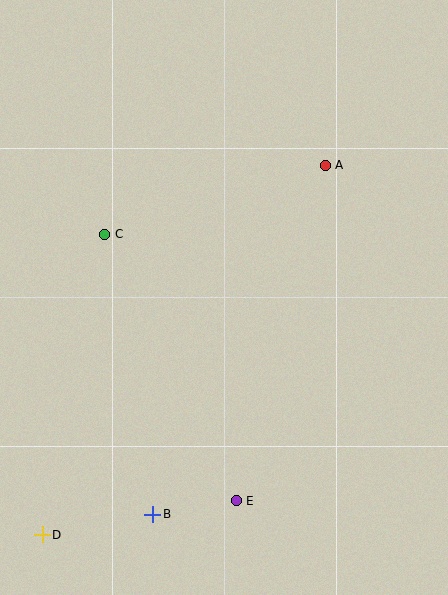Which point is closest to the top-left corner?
Point C is closest to the top-left corner.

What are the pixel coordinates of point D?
Point D is at (42, 535).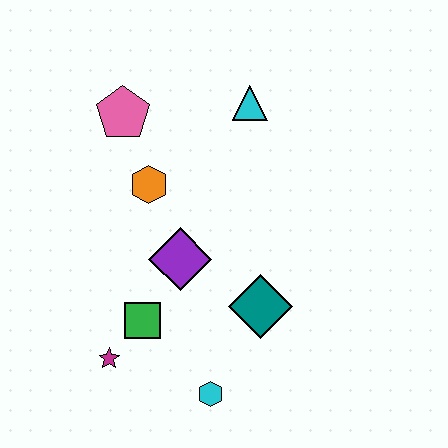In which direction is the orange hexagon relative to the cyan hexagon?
The orange hexagon is above the cyan hexagon.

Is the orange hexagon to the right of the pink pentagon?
Yes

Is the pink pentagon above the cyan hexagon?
Yes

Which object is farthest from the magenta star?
The cyan triangle is farthest from the magenta star.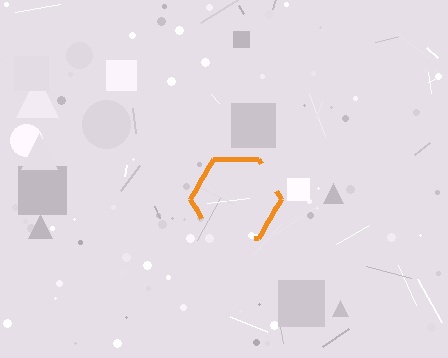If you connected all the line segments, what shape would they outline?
They would outline a hexagon.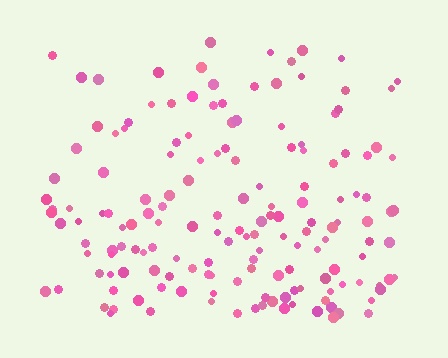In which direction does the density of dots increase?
From top to bottom, with the bottom side densest.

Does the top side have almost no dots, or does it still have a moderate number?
Still a moderate number, just noticeably fewer than the bottom.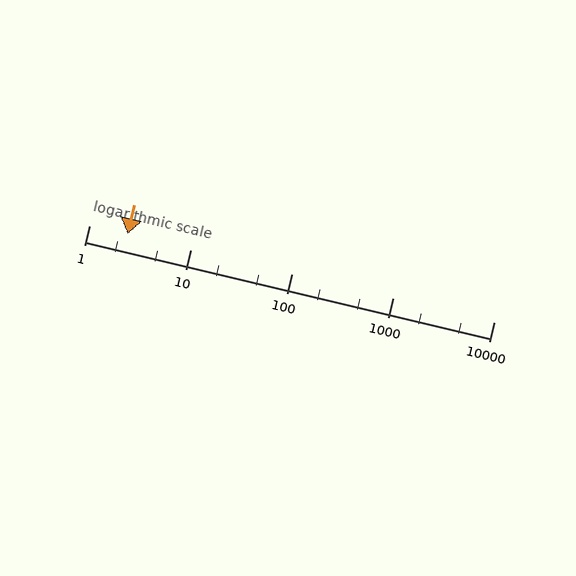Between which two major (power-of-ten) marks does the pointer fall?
The pointer is between 1 and 10.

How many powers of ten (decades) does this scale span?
The scale spans 4 decades, from 1 to 10000.